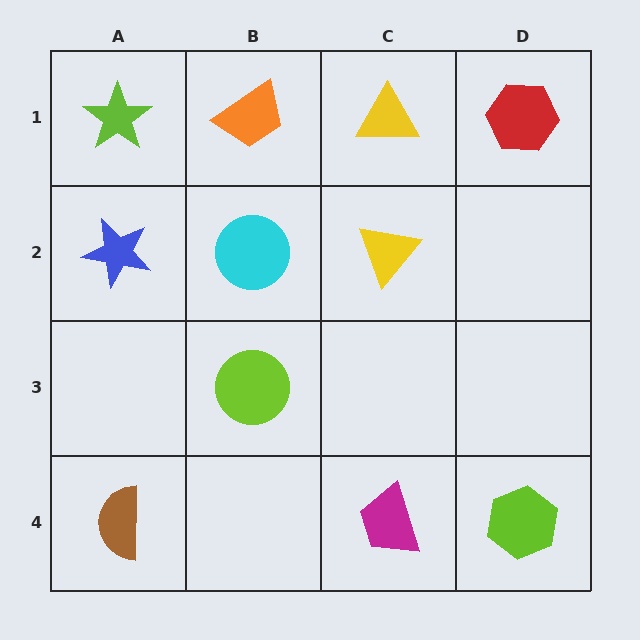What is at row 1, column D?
A red hexagon.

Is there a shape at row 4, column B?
No, that cell is empty.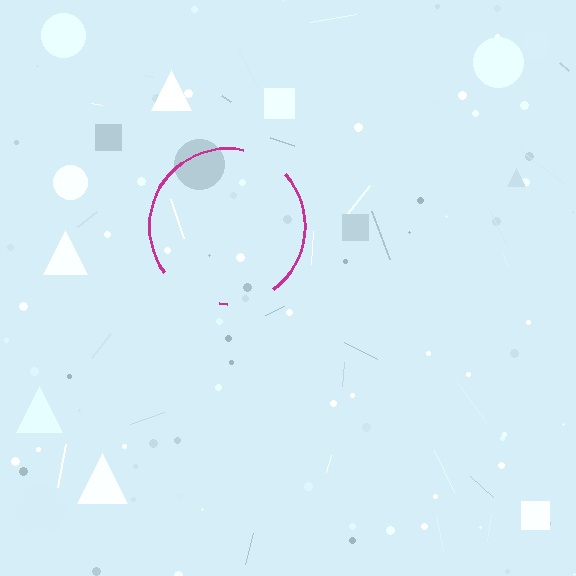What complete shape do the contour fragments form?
The contour fragments form a circle.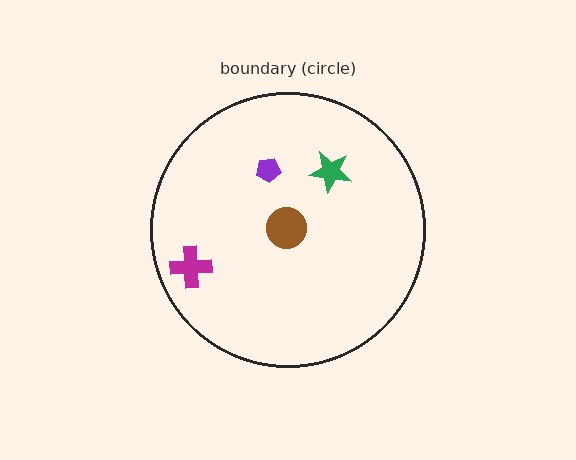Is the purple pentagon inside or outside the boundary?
Inside.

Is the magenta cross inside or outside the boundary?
Inside.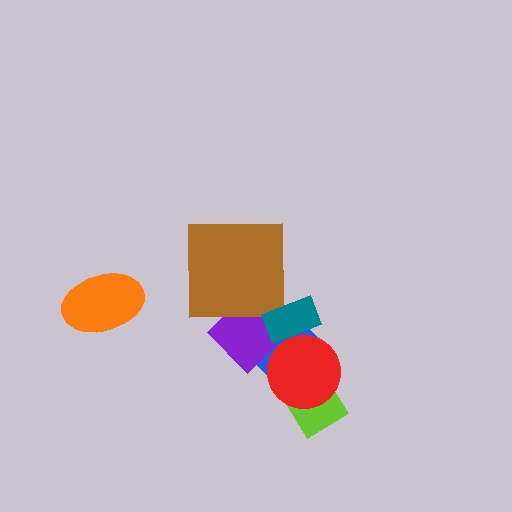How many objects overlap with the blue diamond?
4 objects overlap with the blue diamond.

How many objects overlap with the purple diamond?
4 objects overlap with the purple diamond.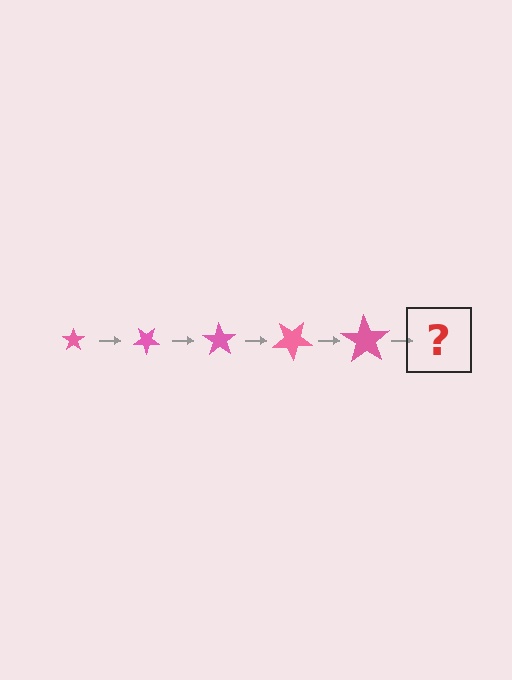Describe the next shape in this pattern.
It should be a star, larger than the previous one and rotated 175 degrees from the start.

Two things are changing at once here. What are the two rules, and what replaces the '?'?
The two rules are that the star grows larger each step and it rotates 35 degrees each step. The '?' should be a star, larger than the previous one and rotated 175 degrees from the start.